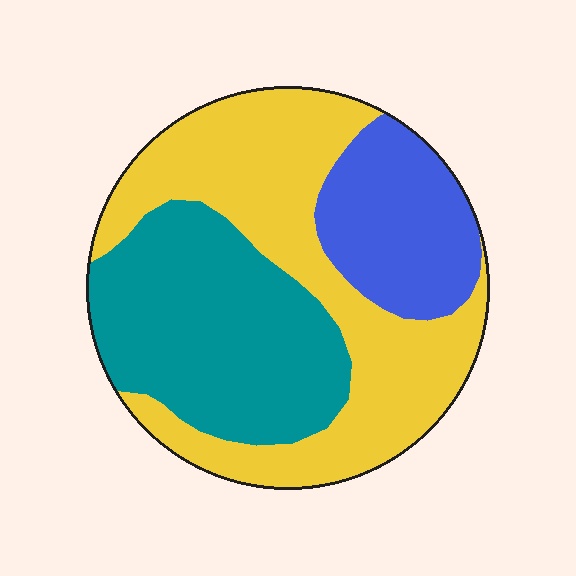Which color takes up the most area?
Yellow, at roughly 45%.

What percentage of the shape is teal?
Teal takes up about one third (1/3) of the shape.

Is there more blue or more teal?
Teal.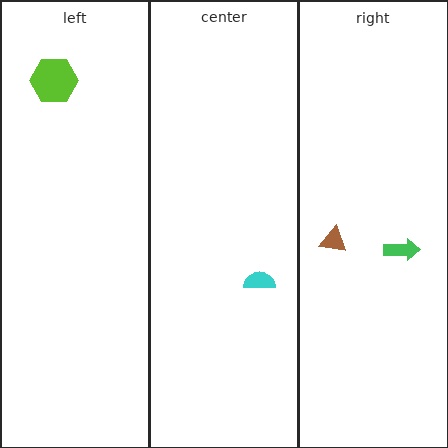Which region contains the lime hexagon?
The left region.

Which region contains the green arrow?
The right region.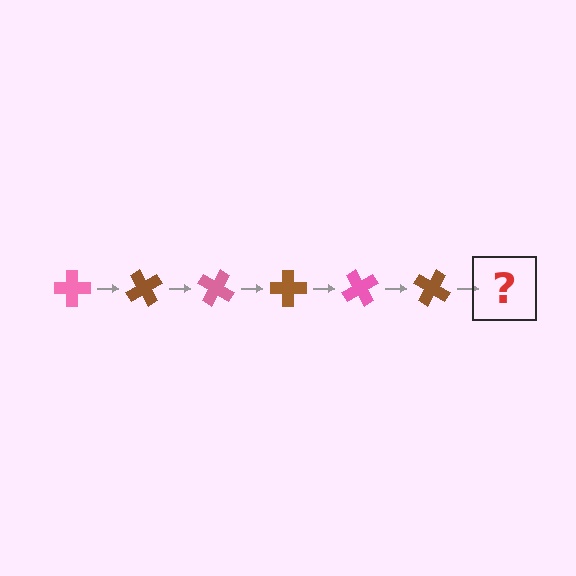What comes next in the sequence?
The next element should be a pink cross, rotated 360 degrees from the start.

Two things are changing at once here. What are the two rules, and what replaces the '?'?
The two rules are that it rotates 60 degrees each step and the color cycles through pink and brown. The '?' should be a pink cross, rotated 360 degrees from the start.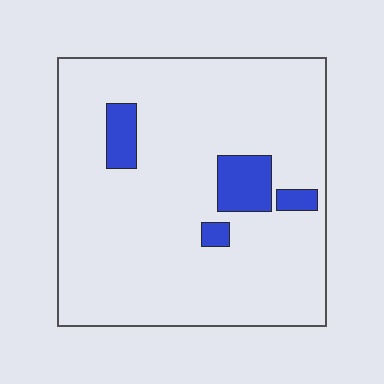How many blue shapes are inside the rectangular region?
4.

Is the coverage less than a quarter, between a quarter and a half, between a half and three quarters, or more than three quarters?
Less than a quarter.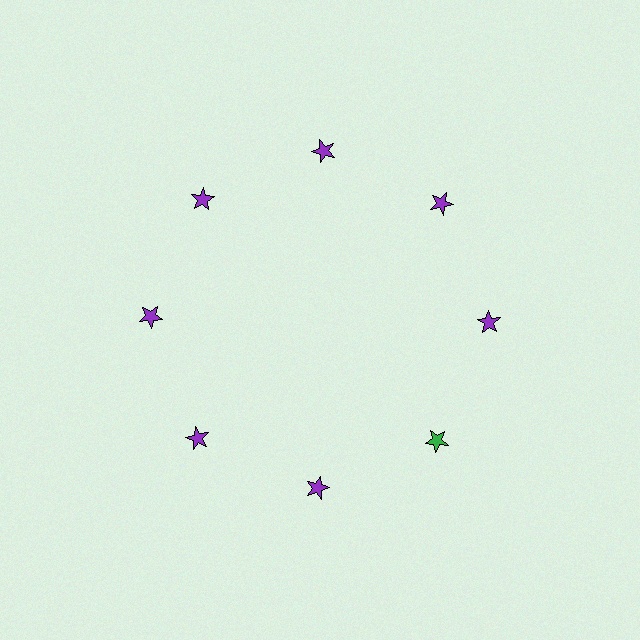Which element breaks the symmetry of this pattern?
The green star at roughly the 4 o'clock position breaks the symmetry. All other shapes are purple stars.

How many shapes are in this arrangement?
There are 8 shapes arranged in a ring pattern.